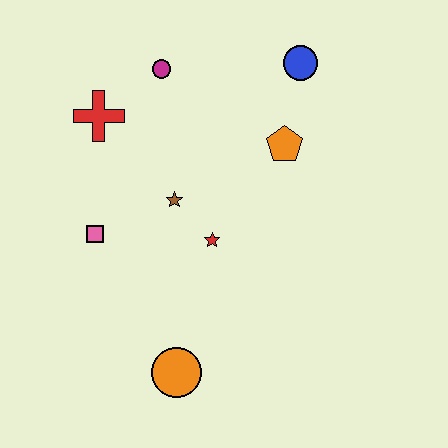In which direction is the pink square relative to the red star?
The pink square is to the left of the red star.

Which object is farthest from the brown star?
The blue circle is farthest from the brown star.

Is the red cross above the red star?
Yes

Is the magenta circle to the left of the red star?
Yes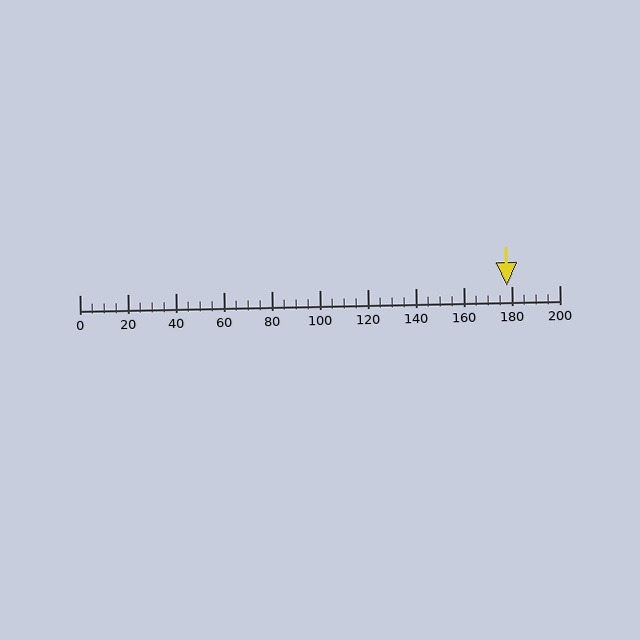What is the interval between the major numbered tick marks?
The major tick marks are spaced 20 units apart.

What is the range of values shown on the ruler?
The ruler shows values from 0 to 200.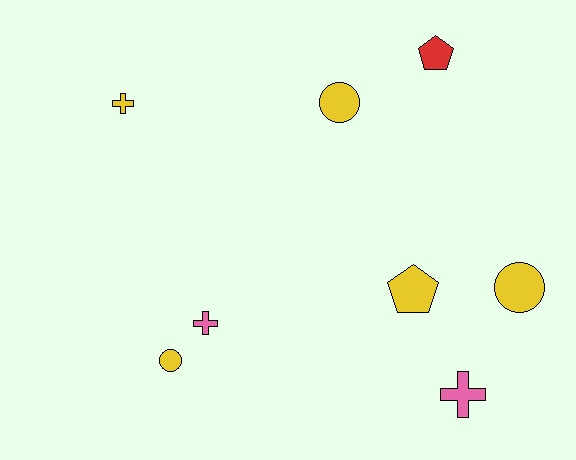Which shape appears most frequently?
Cross, with 3 objects.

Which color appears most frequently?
Yellow, with 5 objects.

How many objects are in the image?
There are 8 objects.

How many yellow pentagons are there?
There is 1 yellow pentagon.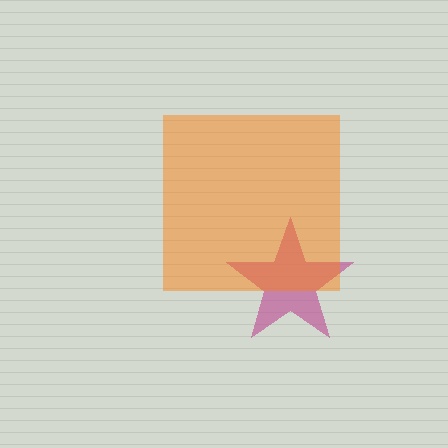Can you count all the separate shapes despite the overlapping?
Yes, there are 2 separate shapes.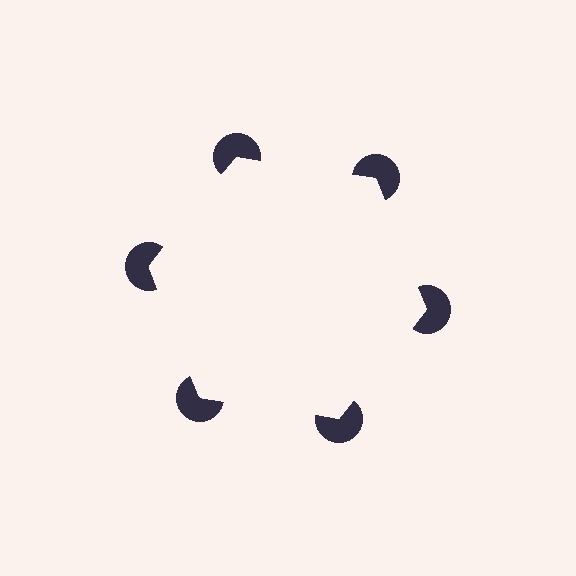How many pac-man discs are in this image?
There are 6 — one at each vertex of the illusory hexagon.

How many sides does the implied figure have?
6 sides.